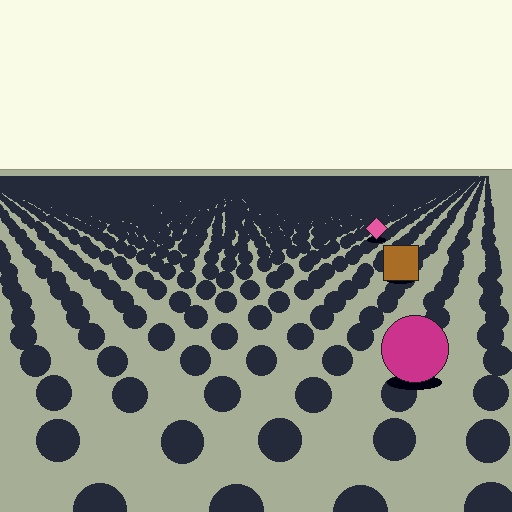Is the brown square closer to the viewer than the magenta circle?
No. The magenta circle is closer — you can tell from the texture gradient: the ground texture is coarser near it.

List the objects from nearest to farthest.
From nearest to farthest: the magenta circle, the brown square, the pink diamond.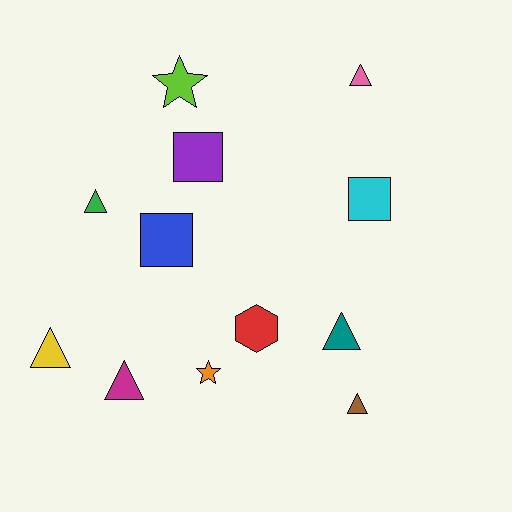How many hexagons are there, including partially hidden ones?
There is 1 hexagon.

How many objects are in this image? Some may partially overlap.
There are 12 objects.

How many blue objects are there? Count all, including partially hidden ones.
There is 1 blue object.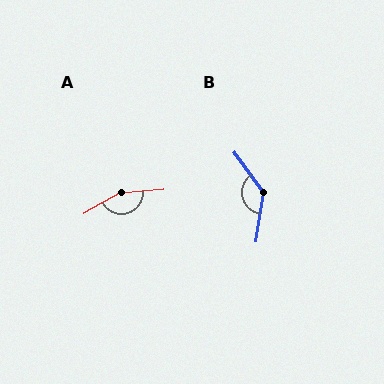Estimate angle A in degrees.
Approximately 155 degrees.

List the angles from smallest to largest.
B (136°), A (155°).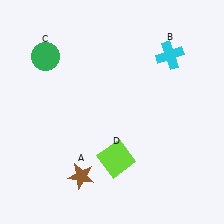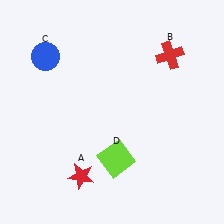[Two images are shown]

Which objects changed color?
A changed from brown to red. B changed from cyan to red. C changed from green to blue.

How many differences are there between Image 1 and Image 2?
There are 3 differences between the two images.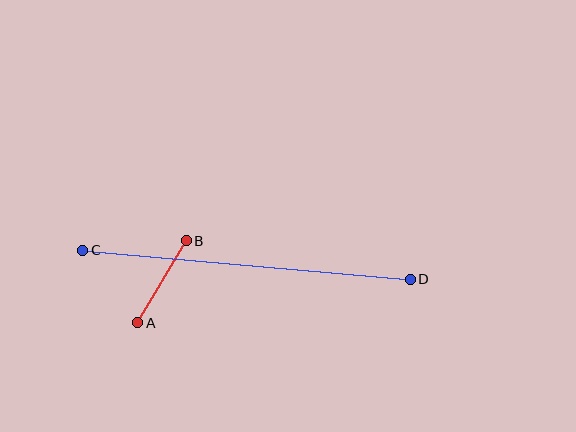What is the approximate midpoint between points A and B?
The midpoint is at approximately (162, 282) pixels.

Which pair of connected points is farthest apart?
Points C and D are farthest apart.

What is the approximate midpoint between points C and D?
The midpoint is at approximately (247, 265) pixels.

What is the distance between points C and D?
The distance is approximately 328 pixels.